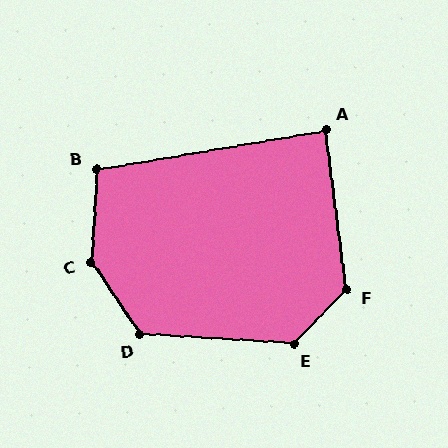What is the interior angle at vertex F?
Approximately 129 degrees (obtuse).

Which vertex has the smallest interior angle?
A, at approximately 88 degrees.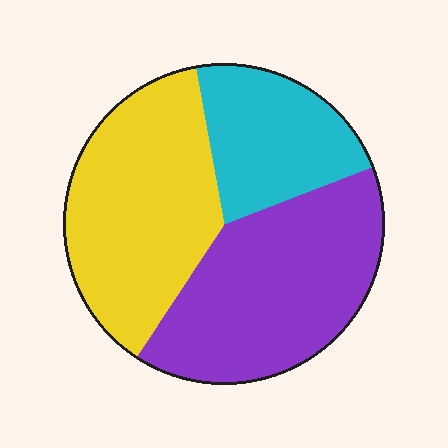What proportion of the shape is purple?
Purple takes up about two fifths (2/5) of the shape.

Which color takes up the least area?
Cyan, at roughly 20%.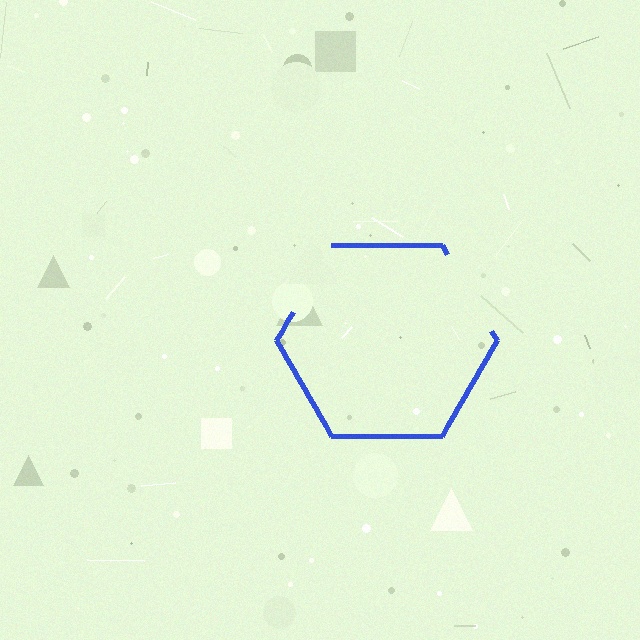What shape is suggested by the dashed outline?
The dashed outline suggests a hexagon.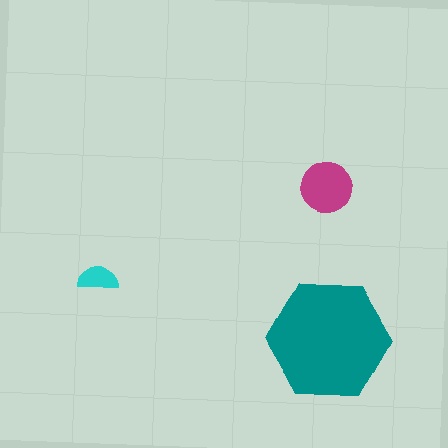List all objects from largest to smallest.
The teal hexagon, the magenta circle, the cyan semicircle.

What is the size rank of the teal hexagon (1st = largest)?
1st.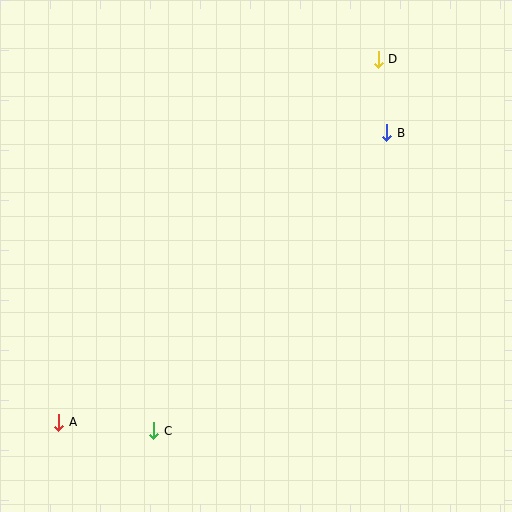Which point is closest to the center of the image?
Point B at (387, 133) is closest to the center.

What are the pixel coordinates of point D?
Point D is at (378, 59).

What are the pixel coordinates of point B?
Point B is at (387, 133).